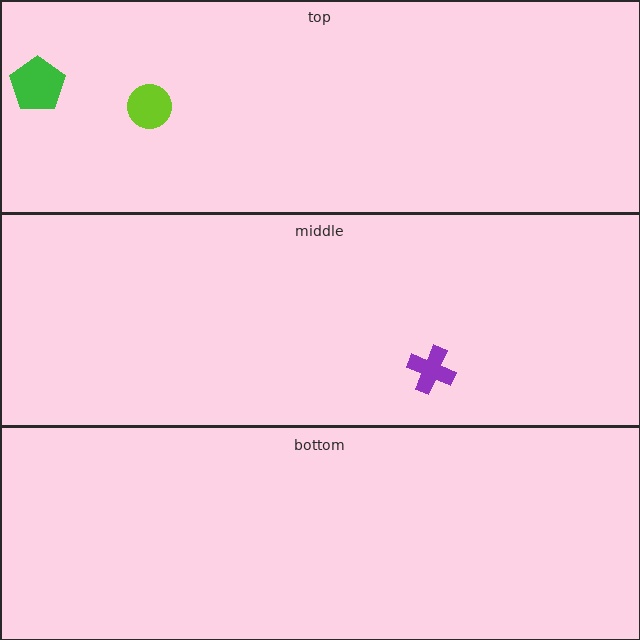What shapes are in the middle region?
The purple cross.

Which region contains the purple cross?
The middle region.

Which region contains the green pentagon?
The top region.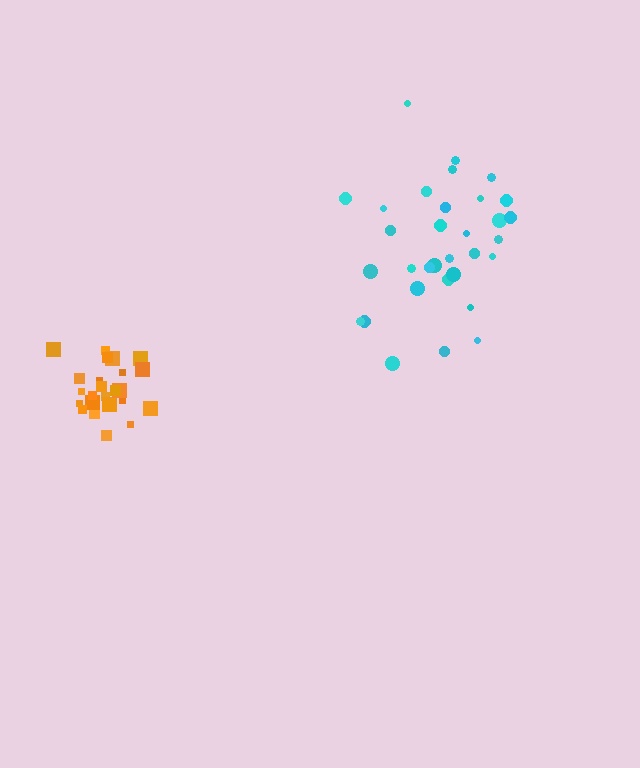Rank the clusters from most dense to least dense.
orange, cyan.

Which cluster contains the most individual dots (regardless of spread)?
Cyan (32).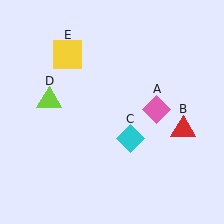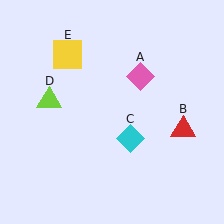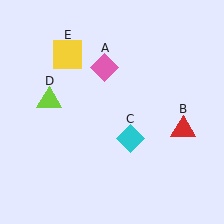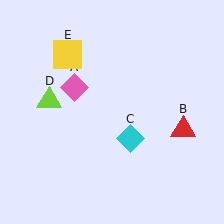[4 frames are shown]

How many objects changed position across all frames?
1 object changed position: pink diamond (object A).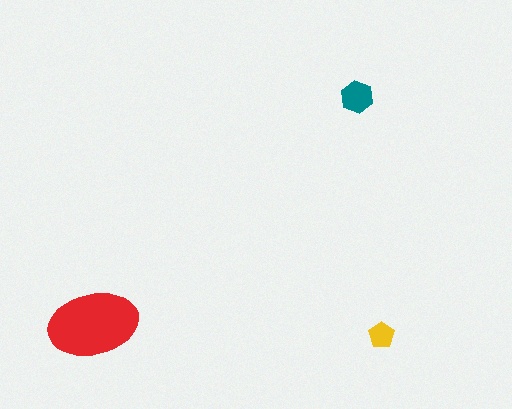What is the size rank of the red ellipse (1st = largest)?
1st.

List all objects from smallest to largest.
The yellow pentagon, the teal hexagon, the red ellipse.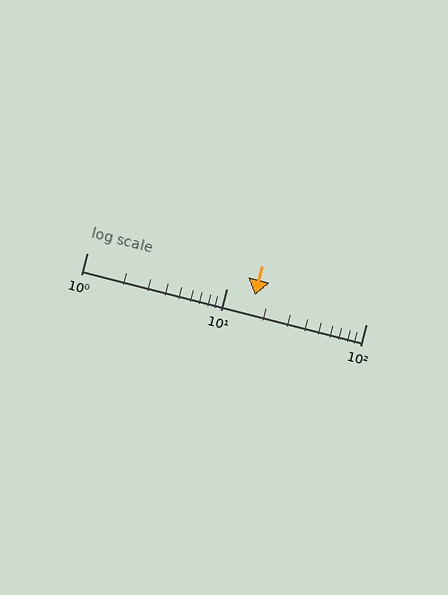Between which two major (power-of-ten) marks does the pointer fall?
The pointer is between 10 and 100.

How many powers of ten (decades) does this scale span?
The scale spans 2 decades, from 1 to 100.